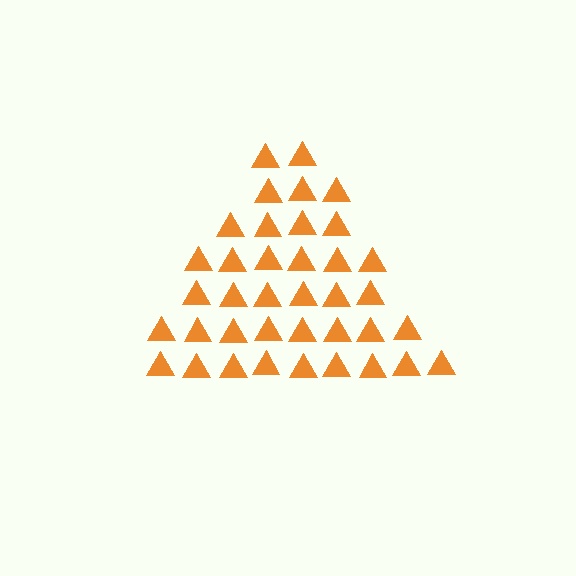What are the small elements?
The small elements are triangles.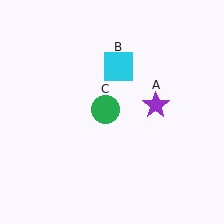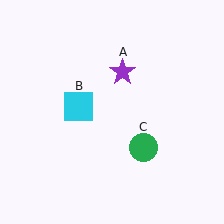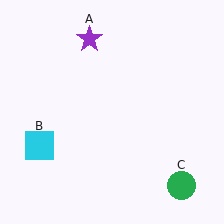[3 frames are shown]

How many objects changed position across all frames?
3 objects changed position: purple star (object A), cyan square (object B), green circle (object C).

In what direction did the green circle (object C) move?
The green circle (object C) moved down and to the right.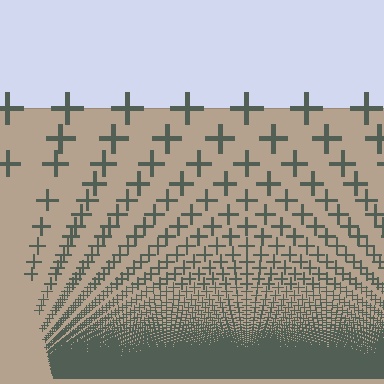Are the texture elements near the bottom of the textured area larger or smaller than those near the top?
Smaller. The gradient is inverted — elements near the bottom are smaller and denser.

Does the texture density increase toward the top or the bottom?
Density increases toward the bottom.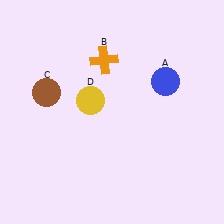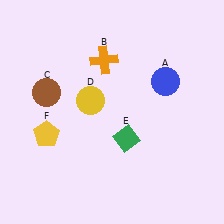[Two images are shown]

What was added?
A green diamond (E), a yellow pentagon (F) were added in Image 2.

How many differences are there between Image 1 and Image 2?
There are 2 differences between the two images.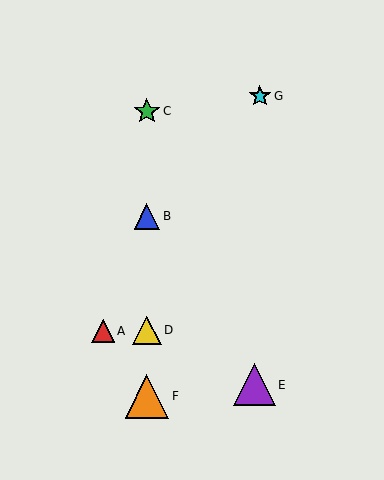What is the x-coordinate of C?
Object C is at x≈147.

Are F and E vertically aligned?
No, F is at x≈147 and E is at x≈254.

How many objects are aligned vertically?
4 objects (B, C, D, F) are aligned vertically.